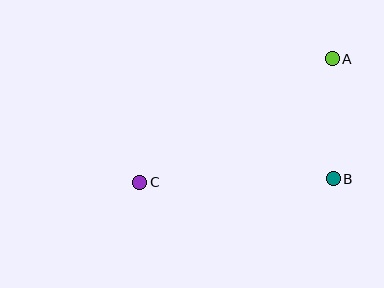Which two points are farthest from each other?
Points A and C are farthest from each other.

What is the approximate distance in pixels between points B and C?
The distance between B and C is approximately 193 pixels.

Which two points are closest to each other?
Points A and B are closest to each other.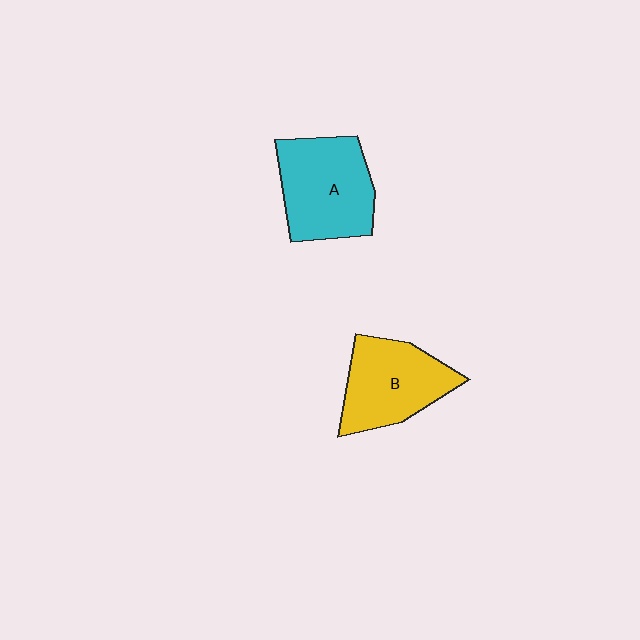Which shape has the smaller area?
Shape B (yellow).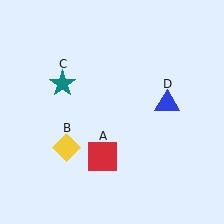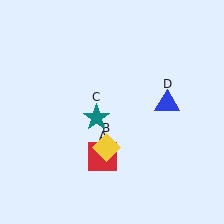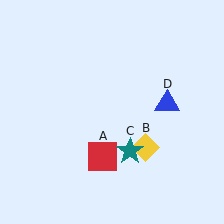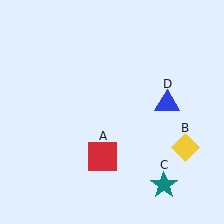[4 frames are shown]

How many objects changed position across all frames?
2 objects changed position: yellow diamond (object B), teal star (object C).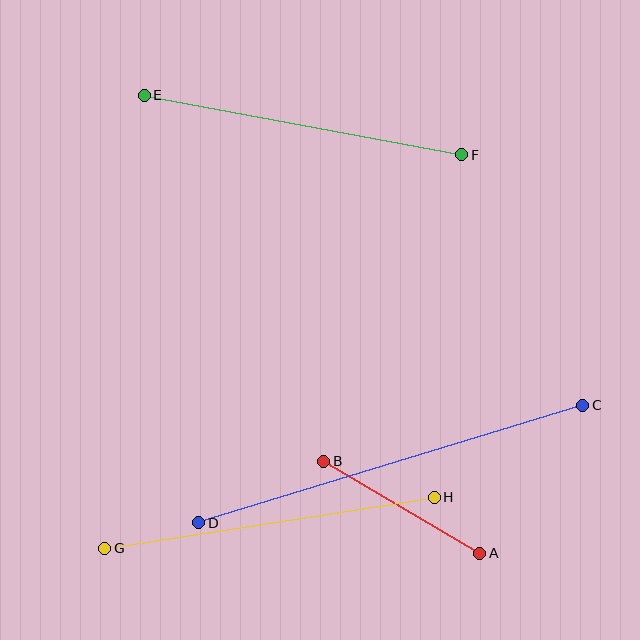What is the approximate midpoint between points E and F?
The midpoint is at approximately (303, 125) pixels.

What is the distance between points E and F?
The distance is approximately 323 pixels.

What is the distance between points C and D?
The distance is approximately 401 pixels.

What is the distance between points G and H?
The distance is approximately 333 pixels.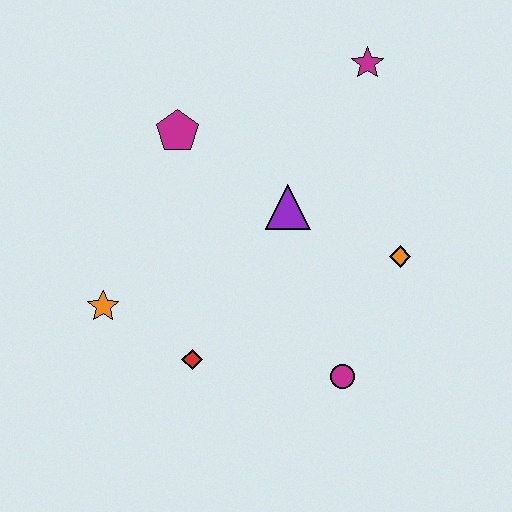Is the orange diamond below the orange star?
No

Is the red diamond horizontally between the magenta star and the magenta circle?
No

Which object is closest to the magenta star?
The purple triangle is closest to the magenta star.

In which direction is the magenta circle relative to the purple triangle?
The magenta circle is below the purple triangle.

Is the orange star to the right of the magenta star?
No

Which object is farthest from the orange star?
The magenta star is farthest from the orange star.